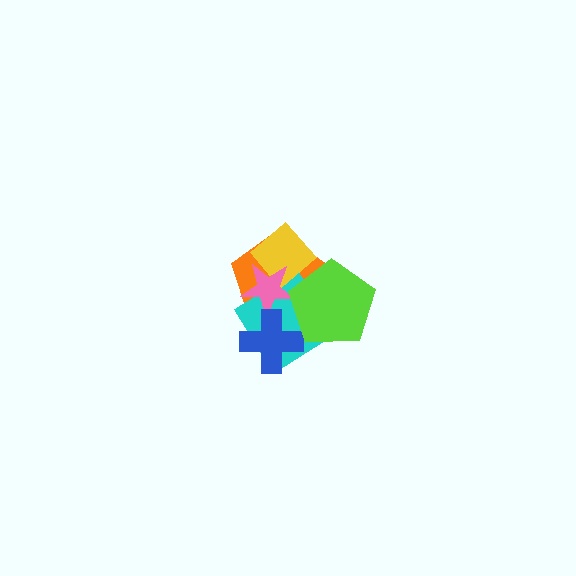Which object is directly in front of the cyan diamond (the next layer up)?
The pink star is directly in front of the cyan diamond.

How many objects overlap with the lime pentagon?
4 objects overlap with the lime pentagon.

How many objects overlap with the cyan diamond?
4 objects overlap with the cyan diamond.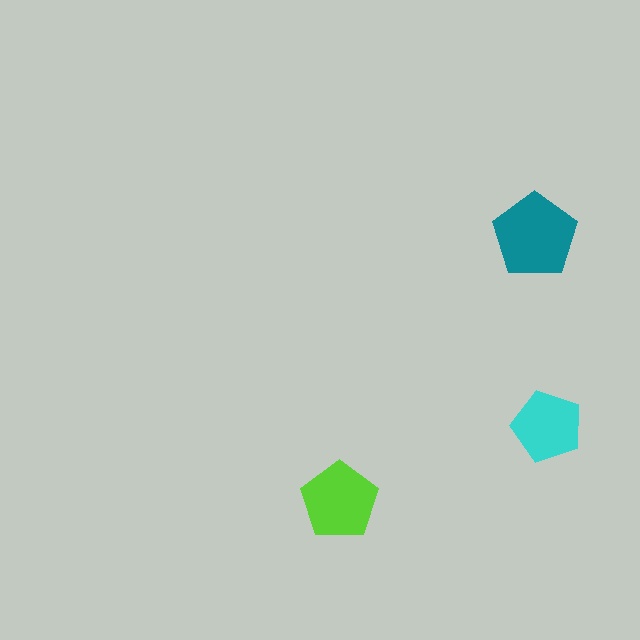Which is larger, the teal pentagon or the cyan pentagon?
The teal one.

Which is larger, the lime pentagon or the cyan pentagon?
The lime one.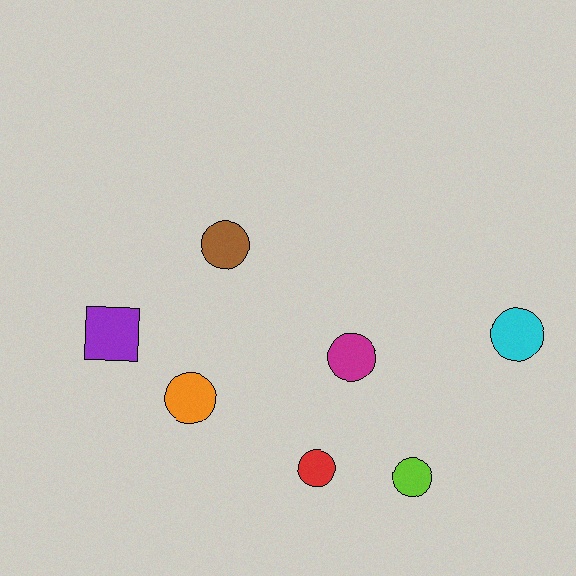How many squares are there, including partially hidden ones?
There is 1 square.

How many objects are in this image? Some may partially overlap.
There are 7 objects.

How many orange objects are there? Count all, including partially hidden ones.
There is 1 orange object.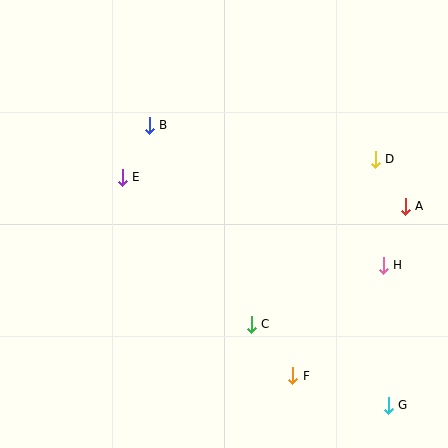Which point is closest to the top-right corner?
Point D is closest to the top-right corner.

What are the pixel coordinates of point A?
Point A is at (405, 206).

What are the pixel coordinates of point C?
Point C is at (251, 324).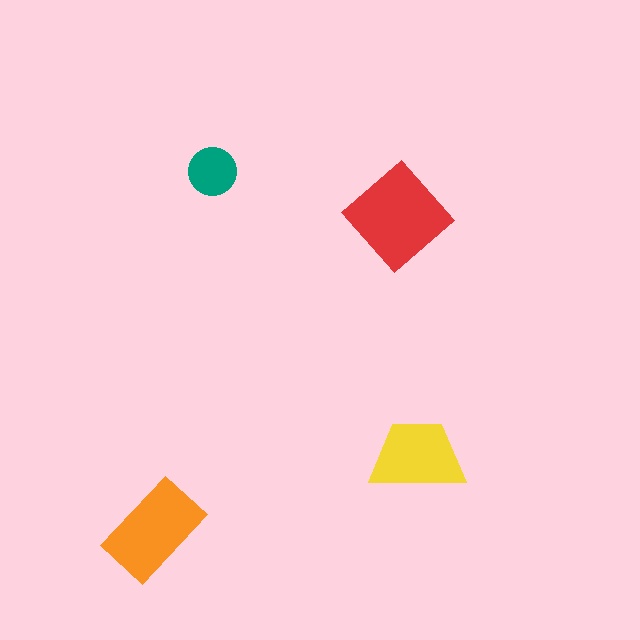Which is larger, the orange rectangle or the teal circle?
The orange rectangle.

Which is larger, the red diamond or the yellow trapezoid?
The red diamond.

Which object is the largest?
The red diamond.